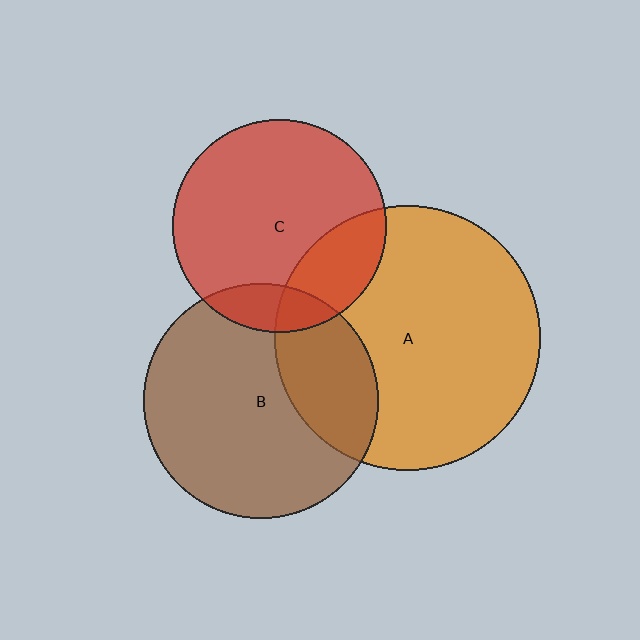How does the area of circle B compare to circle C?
Approximately 1.2 times.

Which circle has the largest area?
Circle A (orange).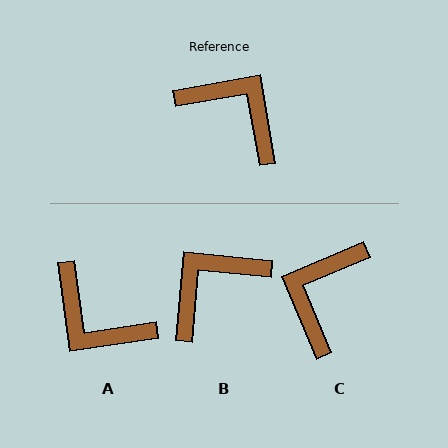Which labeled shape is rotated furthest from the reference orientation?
A, about 178 degrees away.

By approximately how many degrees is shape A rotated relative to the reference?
Approximately 178 degrees counter-clockwise.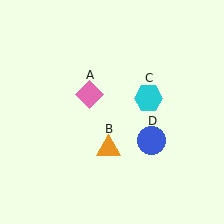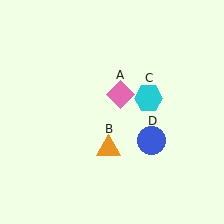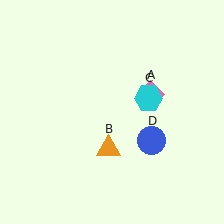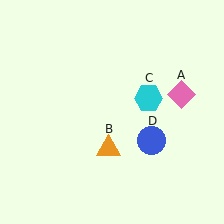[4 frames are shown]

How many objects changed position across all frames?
1 object changed position: pink diamond (object A).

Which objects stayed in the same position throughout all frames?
Orange triangle (object B) and cyan hexagon (object C) and blue circle (object D) remained stationary.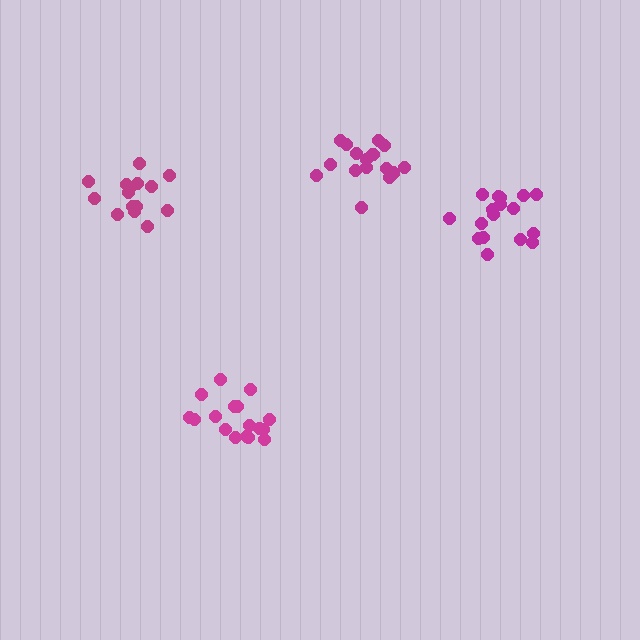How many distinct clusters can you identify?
There are 4 distinct clusters.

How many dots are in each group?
Group 1: 17 dots, Group 2: 18 dots, Group 3: 16 dots, Group 4: 15 dots (66 total).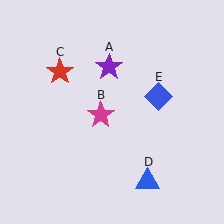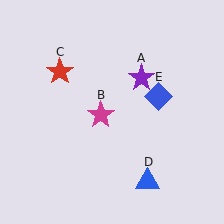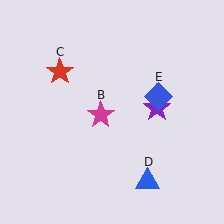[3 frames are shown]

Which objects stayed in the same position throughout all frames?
Magenta star (object B) and red star (object C) and blue triangle (object D) and blue diamond (object E) remained stationary.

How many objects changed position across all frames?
1 object changed position: purple star (object A).